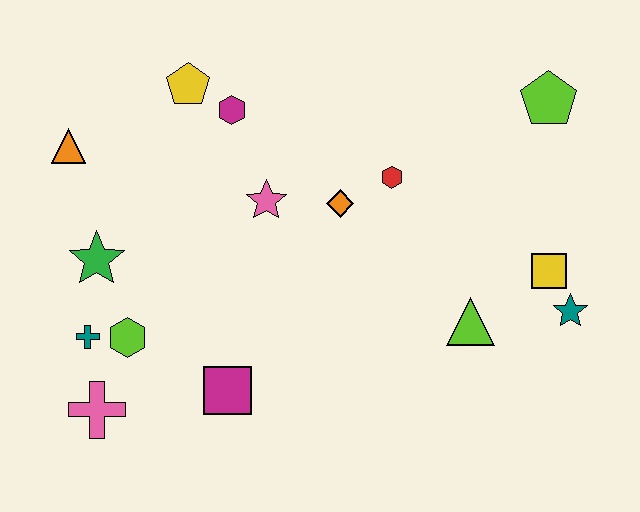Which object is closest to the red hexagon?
The orange diamond is closest to the red hexagon.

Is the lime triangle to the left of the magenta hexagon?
No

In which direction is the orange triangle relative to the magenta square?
The orange triangle is above the magenta square.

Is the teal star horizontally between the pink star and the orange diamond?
No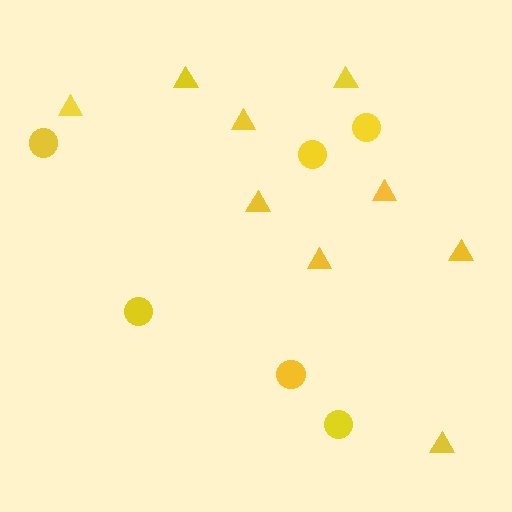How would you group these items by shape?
There are 2 groups: one group of triangles (9) and one group of circles (6).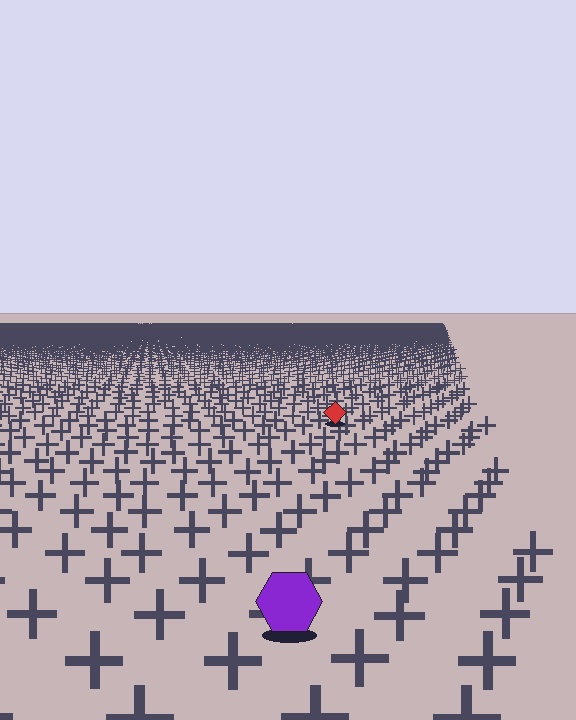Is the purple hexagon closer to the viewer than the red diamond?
Yes. The purple hexagon is closer — you can tell from the texture gradient: the ground texture is coarser near it.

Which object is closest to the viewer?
The purple hexagon is closest. The texture marks near it are larger and more spread out.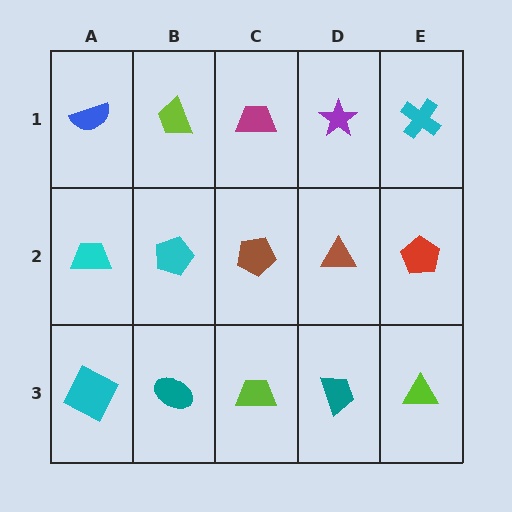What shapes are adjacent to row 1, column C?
A brown pentagon (row 2, column C), a lime trapezoid (row 1, column B), a purple star (row 1, column D).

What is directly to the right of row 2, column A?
A cyan pentagon.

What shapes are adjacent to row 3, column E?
A red pentagon (row 2, column E), a teal trapezoid (row 3, column D).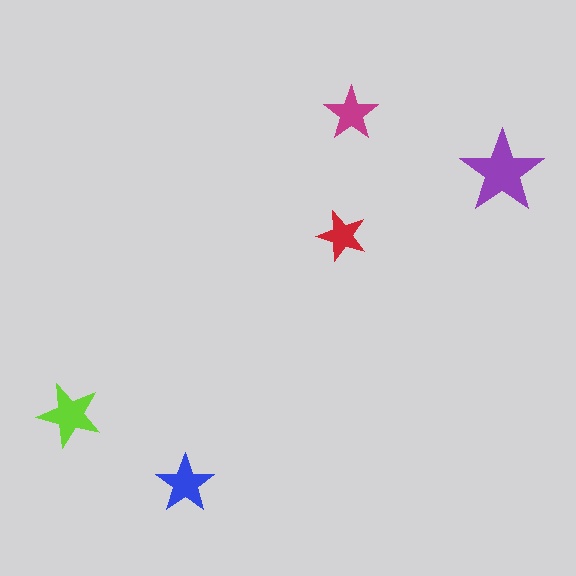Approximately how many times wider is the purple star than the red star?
About 1.5 times wider.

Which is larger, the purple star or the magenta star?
The purple one.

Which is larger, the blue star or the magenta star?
The blue one.